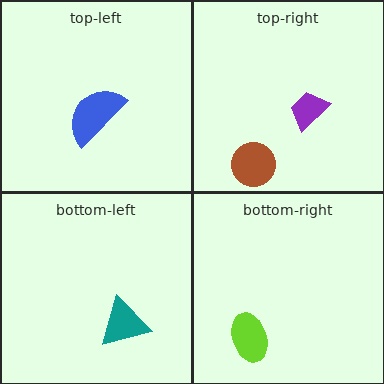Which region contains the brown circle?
The top-right region.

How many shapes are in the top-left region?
1.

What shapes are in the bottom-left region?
The teal triangle.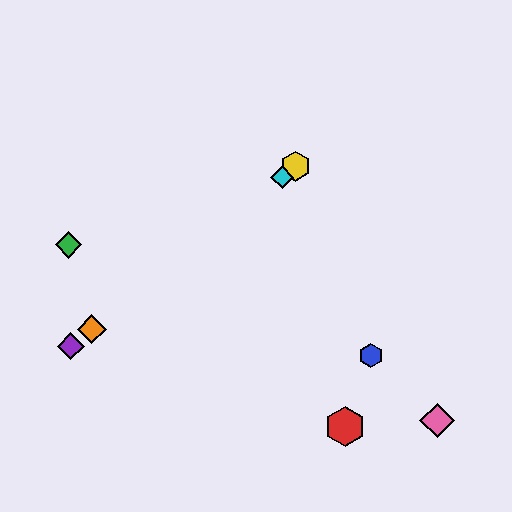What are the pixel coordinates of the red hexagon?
The red hexagon is at (345, 427).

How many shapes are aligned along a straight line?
4 shapes (the yellow hexagon, the purple diamond, the orange diamond, the cyan diamond) are aligned along a straight line.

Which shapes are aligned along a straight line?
The yellow hexagon, the purple diamond, the orange diamond, the cyan diamond are aligned along a straight line.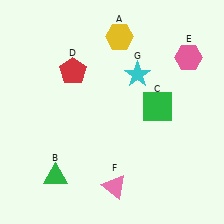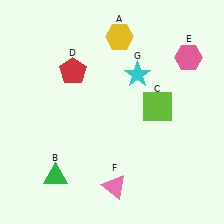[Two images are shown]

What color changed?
The square (C) changed from green in Image 1 to lime in Image 2.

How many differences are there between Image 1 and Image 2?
There is 1 difference between the two images.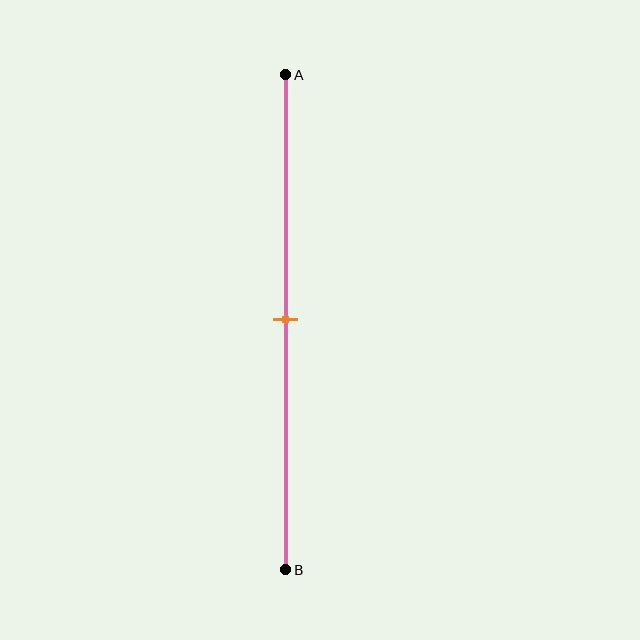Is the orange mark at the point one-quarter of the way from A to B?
No, the mark is at about 50% from A, not at the 25% one-quarter point.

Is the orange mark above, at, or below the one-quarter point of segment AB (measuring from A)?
The orange mark is below the one-quarter point of segment AB.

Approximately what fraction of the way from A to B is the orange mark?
The orange mark is approximately 50% of the way from A to B.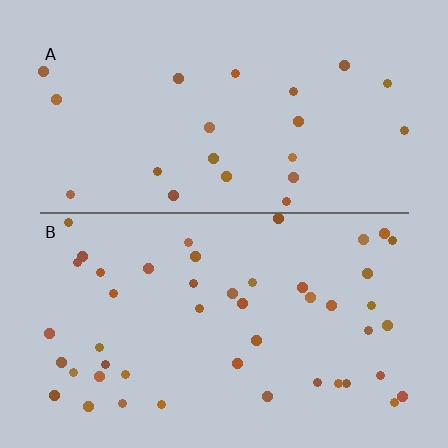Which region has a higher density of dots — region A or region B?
B (the bottom).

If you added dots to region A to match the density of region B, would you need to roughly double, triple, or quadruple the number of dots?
Approximately double.